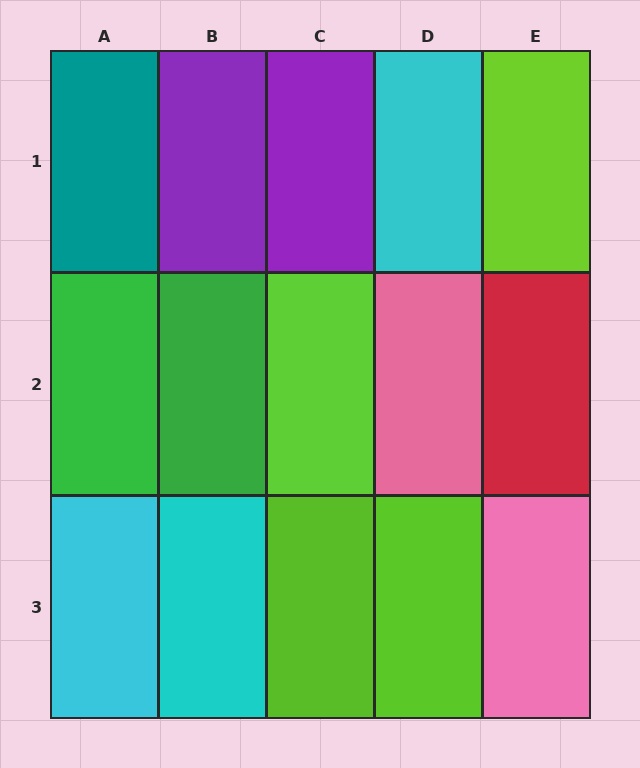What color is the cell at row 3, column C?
Lime.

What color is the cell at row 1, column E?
Lime.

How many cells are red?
1 cell is red.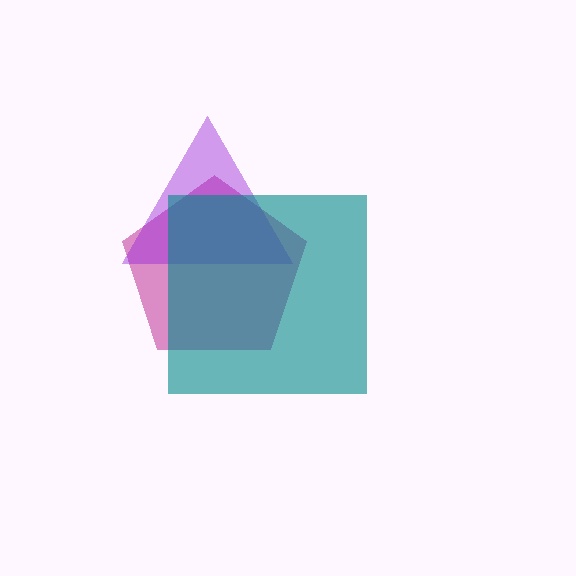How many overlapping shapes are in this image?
There are 3 overlapping shapes in the image.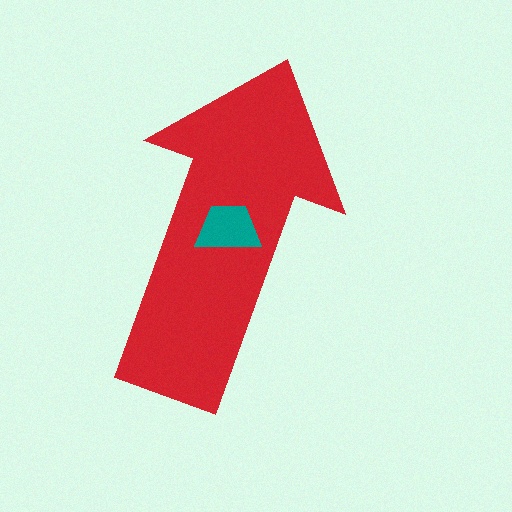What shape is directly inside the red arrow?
The teal trapezoid.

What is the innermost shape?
The teal trapezoid.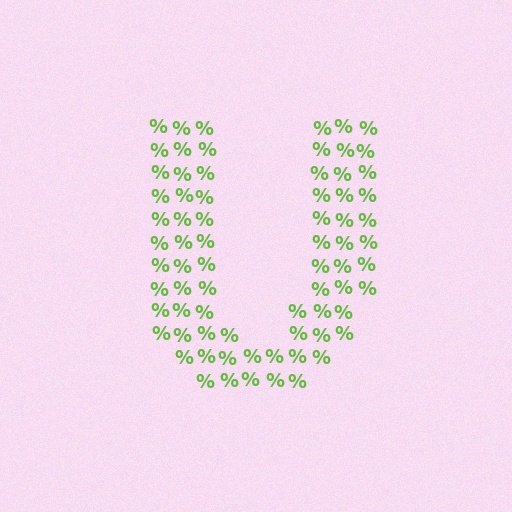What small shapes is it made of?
It is made of small percent signs.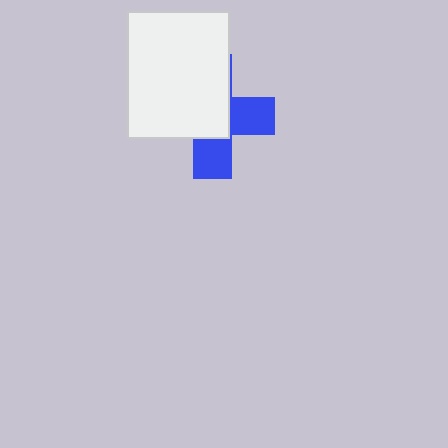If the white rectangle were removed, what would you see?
You would see the complete blue cross.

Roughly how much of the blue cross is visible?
A small part of it is visible (roughly 41%).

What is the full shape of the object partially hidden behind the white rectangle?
The partially hidden object is a blue cross.